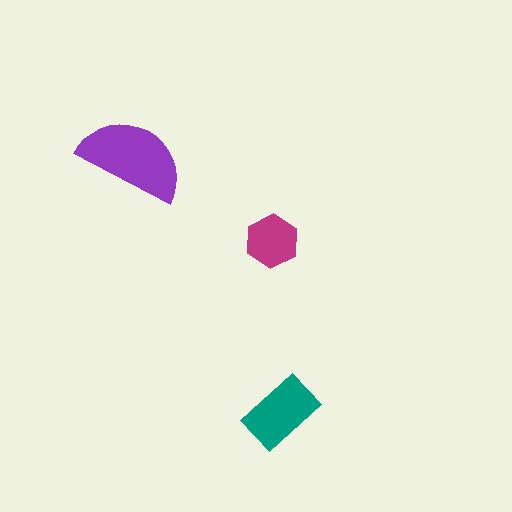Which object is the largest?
The purple semicircle.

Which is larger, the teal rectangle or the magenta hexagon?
The teal rectangle.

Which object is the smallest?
The magenta hexagon.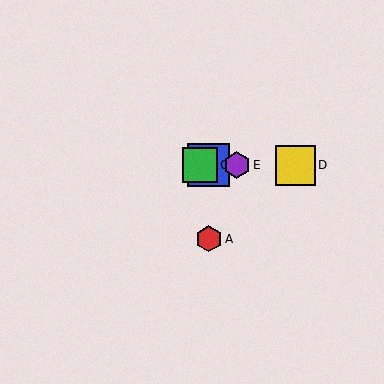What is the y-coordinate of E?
Object E is at y≈165.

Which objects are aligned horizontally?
Objects B, C, D, E are aligned horizontally.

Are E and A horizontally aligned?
No, E is at y≈165 and A is at y≈239.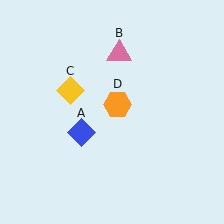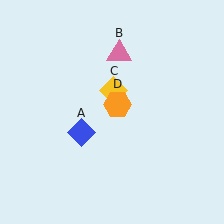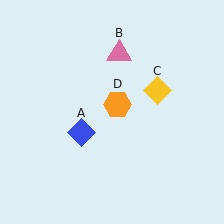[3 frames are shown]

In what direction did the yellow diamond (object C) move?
The yellow diamond (object C) moved right.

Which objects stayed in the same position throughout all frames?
Blue diamond (object A) and pink triangle (object B) and orange hexagon (object D) remained stationary.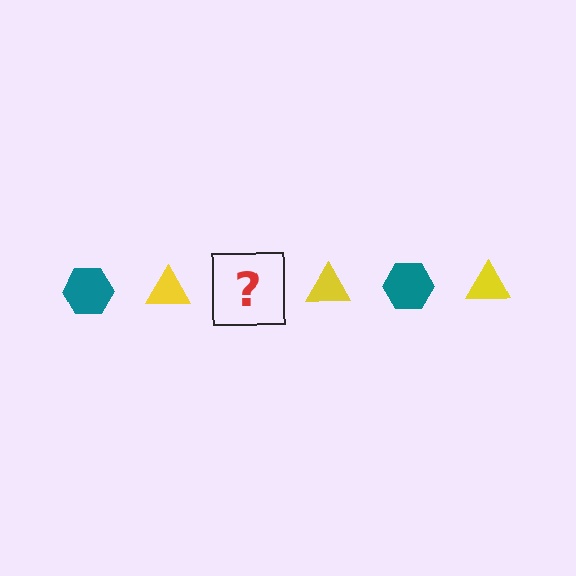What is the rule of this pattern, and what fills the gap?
The rule is that the pattern alternates between teal hexagon and yellow triangle. The gap should be filled with a teal hexagon.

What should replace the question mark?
The question mark should be replaced with a teal hexagon.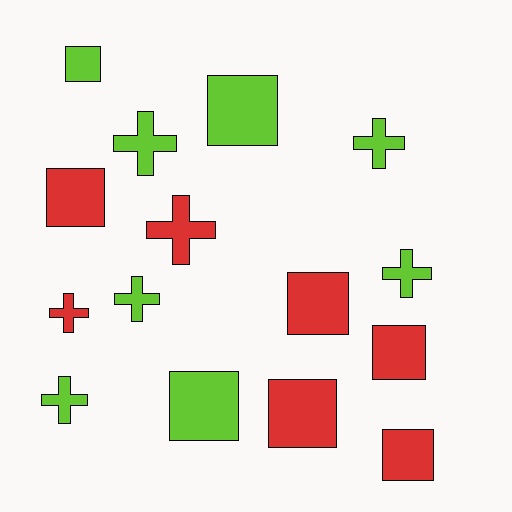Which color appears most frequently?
Lime, with 8 objects.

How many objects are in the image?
There are 15 objects.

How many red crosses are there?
There are 2 red crosses.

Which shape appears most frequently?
Square, with 8 objects.